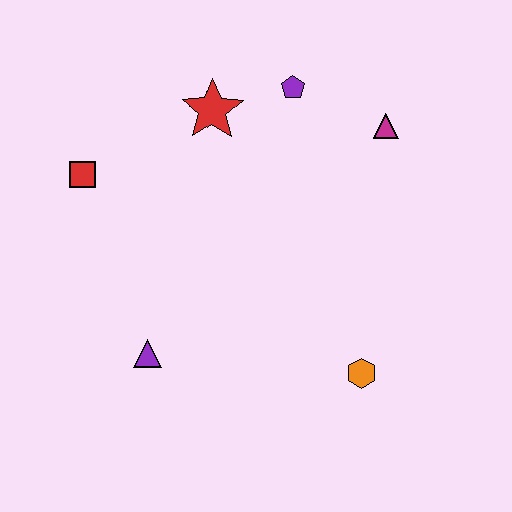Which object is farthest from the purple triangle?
The magenta triangle is farthest from the purple triangle.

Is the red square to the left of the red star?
Yes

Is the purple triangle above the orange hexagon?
Yes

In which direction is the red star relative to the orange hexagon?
The red star is above the orange hexagon.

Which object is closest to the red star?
The purple pentagon is closest to the red star.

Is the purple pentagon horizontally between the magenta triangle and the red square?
Yes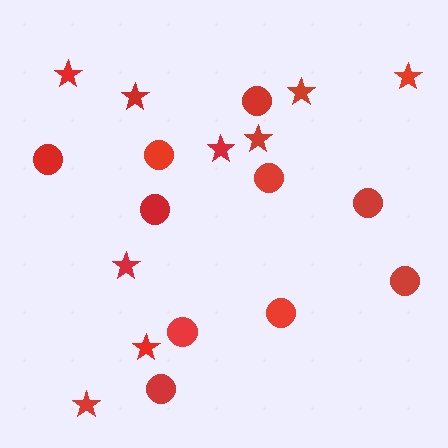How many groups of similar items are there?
There are 2 groups: one group of circles (10) and one group of stars (9).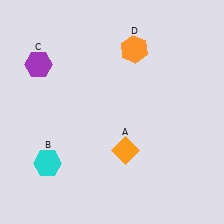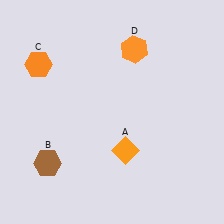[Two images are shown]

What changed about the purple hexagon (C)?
In Image 1, C is purple. In Image 2, it changed to orange.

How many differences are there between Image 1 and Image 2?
There are 2 differences between the two images.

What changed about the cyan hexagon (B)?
In Image 1, B is cyan. In Image 2, it changed to brown.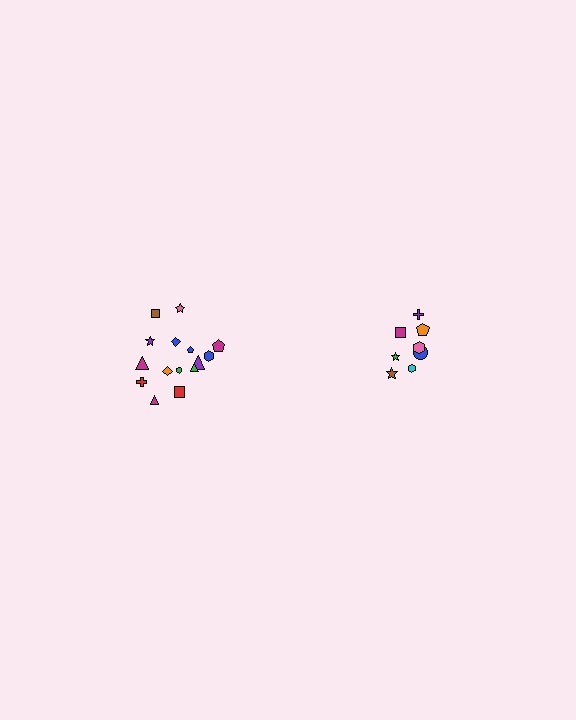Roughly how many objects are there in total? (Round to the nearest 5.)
Roughly 25 objects in total.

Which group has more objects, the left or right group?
The left group.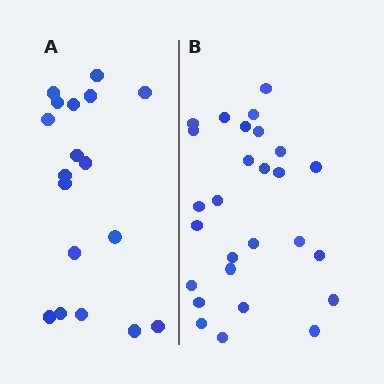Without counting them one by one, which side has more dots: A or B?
Region B (the right region) has more dots.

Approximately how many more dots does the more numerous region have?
Region B has roughly 8 or so more dots than region A.